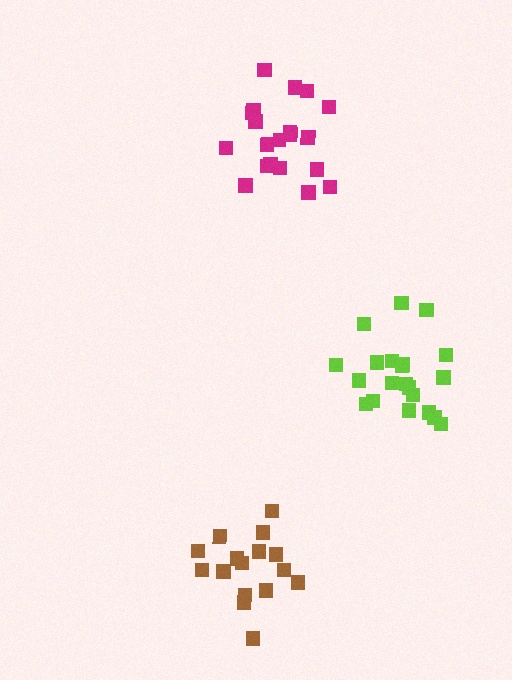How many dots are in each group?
Group 1: 20 dots, Group 2: 16 dots, Group 3: 21 dots (57 total).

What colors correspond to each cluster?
The clusters are colored: magenta, brown, lime.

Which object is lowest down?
The brown cluster is bottommost.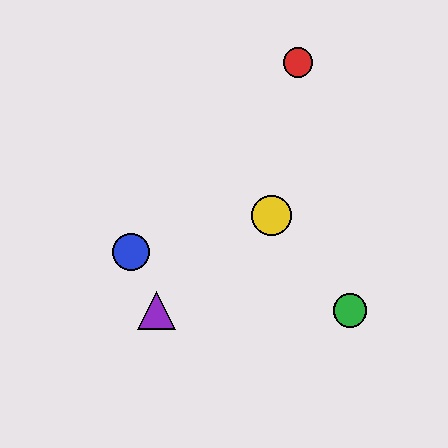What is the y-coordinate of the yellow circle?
The yellow circle is at y≈215.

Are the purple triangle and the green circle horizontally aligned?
Yes, both are at y≈311.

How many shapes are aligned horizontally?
2 shapes (the green circle, the purple triangle) are aligned horizontally.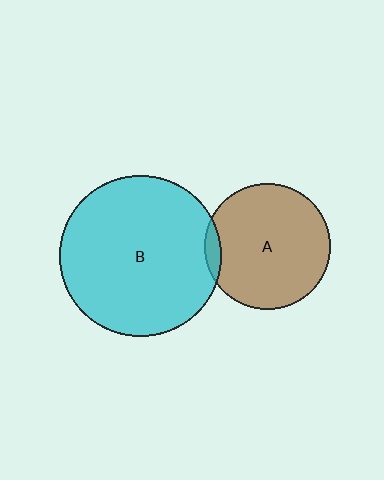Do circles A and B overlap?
Yes.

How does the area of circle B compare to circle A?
Approximately 1.6 times.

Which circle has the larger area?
Circle B (cyan).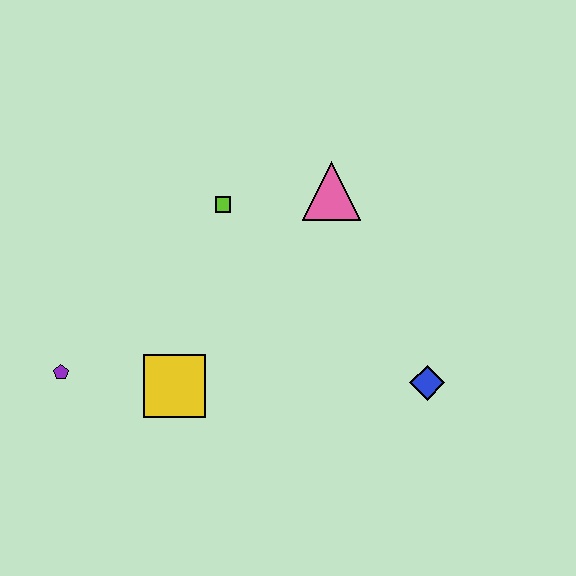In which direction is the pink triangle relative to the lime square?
The pink triangle is to the right of the lime square.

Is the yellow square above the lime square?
No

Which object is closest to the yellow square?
The purple pentagon is closest to the yellow square.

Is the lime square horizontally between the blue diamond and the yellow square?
Yes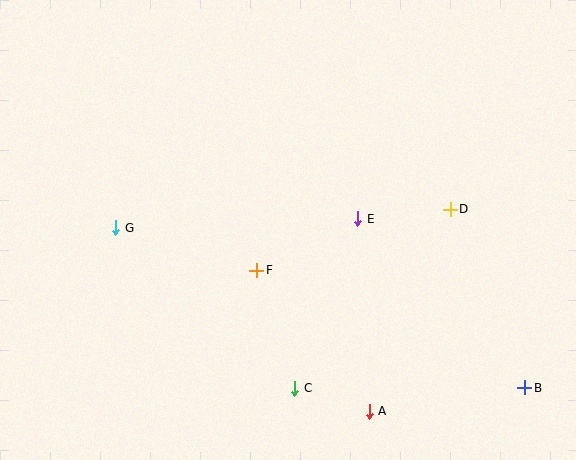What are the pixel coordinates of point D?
Point D is at (450, 209).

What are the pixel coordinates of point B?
Point B is at (525, 388).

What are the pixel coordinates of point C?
Point C is at (295, 388).